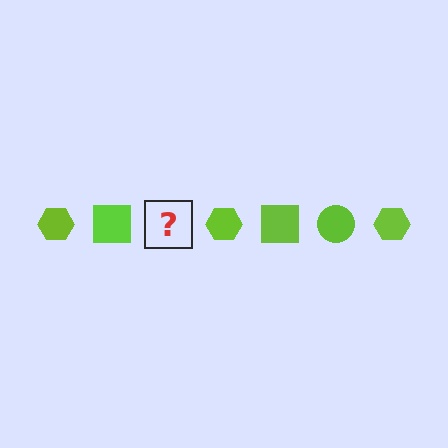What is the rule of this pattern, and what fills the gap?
The rule is that the pattern cycles through hexagon, square, circle shapes in lime. The gap should be filled with a lime circle.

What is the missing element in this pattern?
The missing element is a lime circle.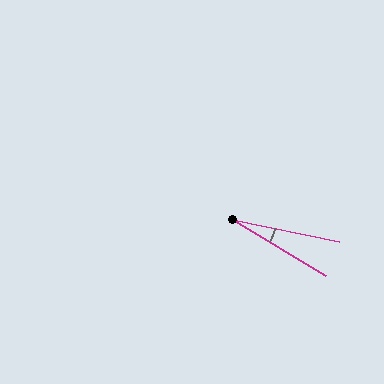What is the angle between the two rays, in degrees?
Approximately 20 degrees.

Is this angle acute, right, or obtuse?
It is acute.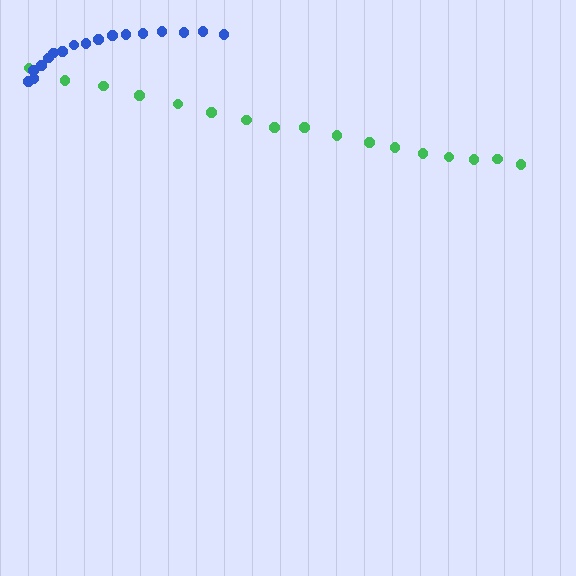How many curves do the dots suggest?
There are 2 distinct paths.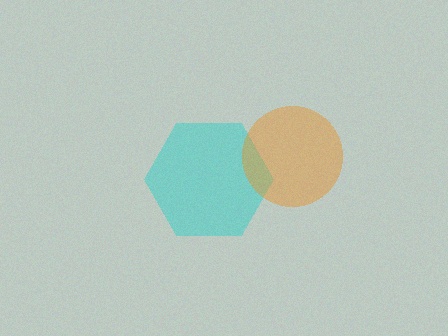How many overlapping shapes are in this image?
There are 2 overlapping shapes in the image.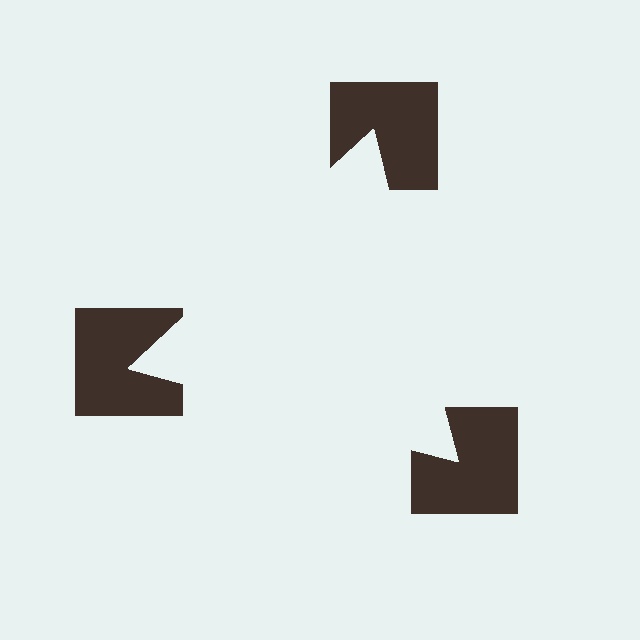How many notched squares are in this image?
There are 3 — one at each vertex of the illusory triangle.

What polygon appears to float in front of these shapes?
An illusory triangle — its edges are inferred from the aligned wedge cuts in the notched squares, not physically drawn.